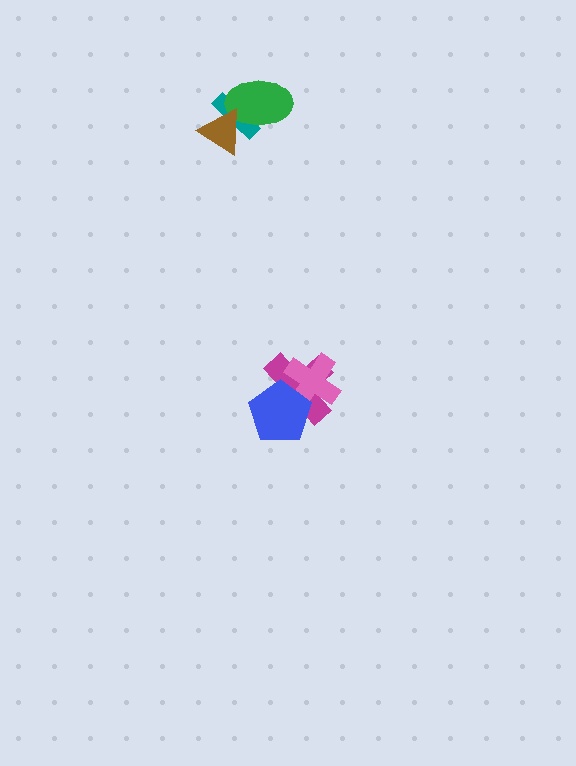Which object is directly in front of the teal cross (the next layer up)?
The green ellipse is directly in front of the teal cross.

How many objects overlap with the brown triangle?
2 objects overlap with the brown triangle.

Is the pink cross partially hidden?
Yes, it is partially covered by another shape.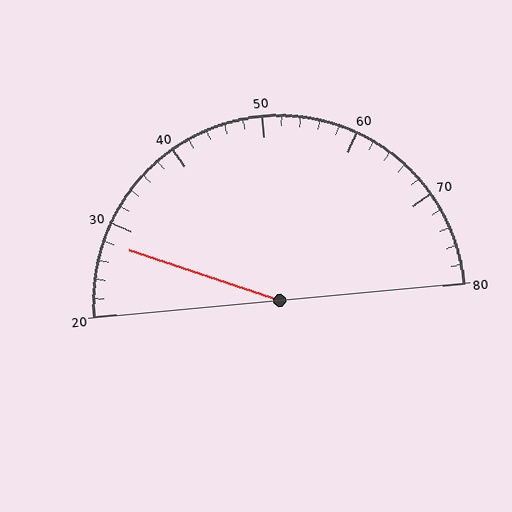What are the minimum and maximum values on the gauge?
The gauge ranges from 20 to 80.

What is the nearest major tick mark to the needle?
The nearest major tick mark is 30.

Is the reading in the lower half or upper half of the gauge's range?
The reading is in the lower half of the range (20 to 80).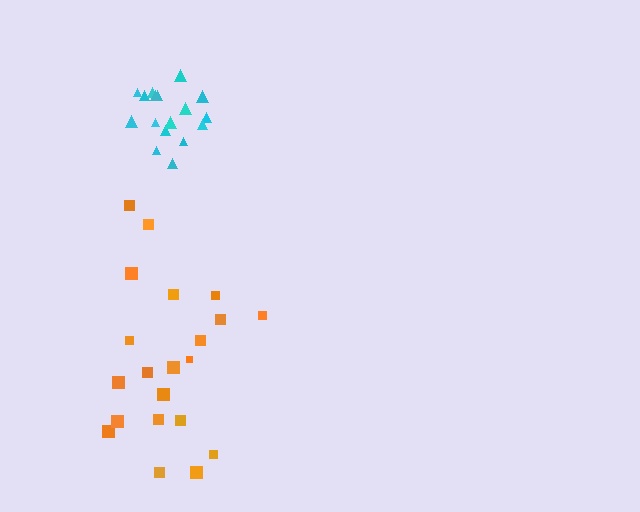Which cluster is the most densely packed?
Cyan.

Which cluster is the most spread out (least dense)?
Orange.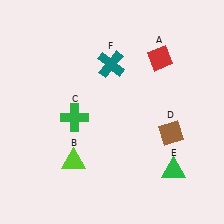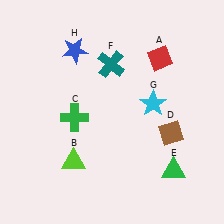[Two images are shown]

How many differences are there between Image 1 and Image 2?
There are 2 differences between the two images.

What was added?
A cyan star (G), a blue star (H) were added in Image 2.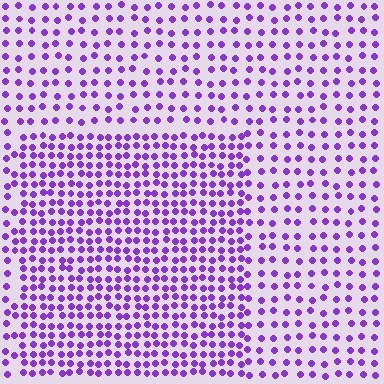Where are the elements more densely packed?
The elements are more densely packed inside the rectangle boundary.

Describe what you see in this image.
The image contains small purple elements arranged at two different densities. A rectangle-shaped region is visible where the elements are more densely packed than the surrounding area.